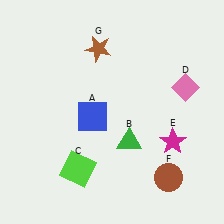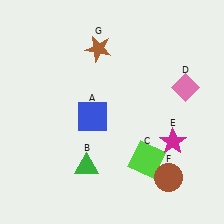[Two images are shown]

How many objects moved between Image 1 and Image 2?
2 objects moved between the two images.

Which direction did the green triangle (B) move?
The green triangle (B) moved left.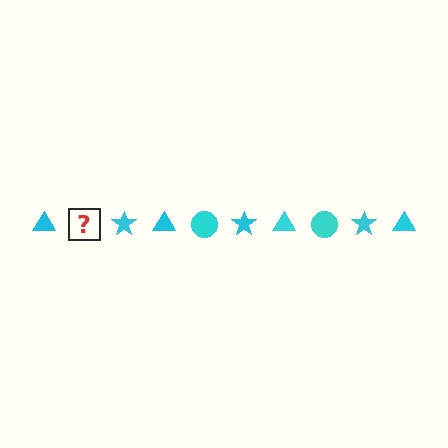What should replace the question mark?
The question mark should be replaced with a cyan circle.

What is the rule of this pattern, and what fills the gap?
The rule is that the pattern cycles through triangle, circle, star shapes in cyan. The gap should be filled with a cyan circle.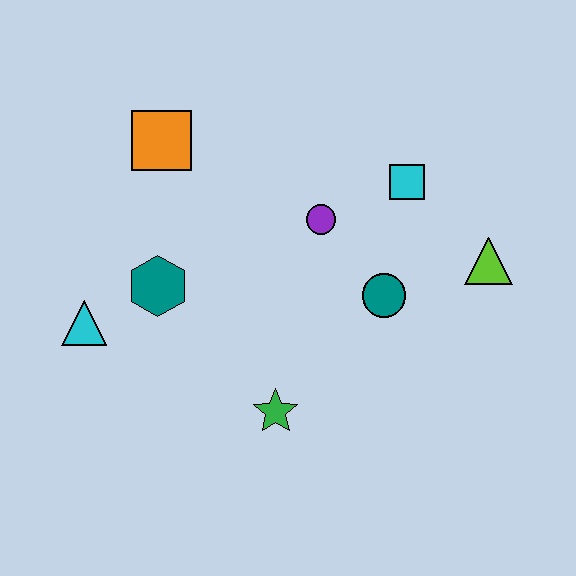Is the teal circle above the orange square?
No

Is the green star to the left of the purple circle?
Yes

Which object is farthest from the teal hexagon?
The lime triangle is farthest from the teal hexagon.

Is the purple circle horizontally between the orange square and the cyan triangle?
No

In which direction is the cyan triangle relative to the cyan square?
The cyan triangle is to the left of the cyan square.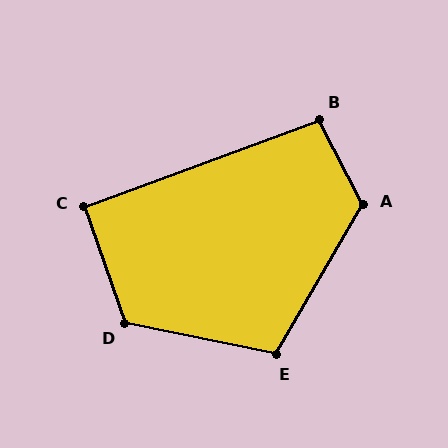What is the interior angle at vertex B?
Approximately 97 degrees (obtuse).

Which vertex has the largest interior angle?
A, at approximately 122 degrees.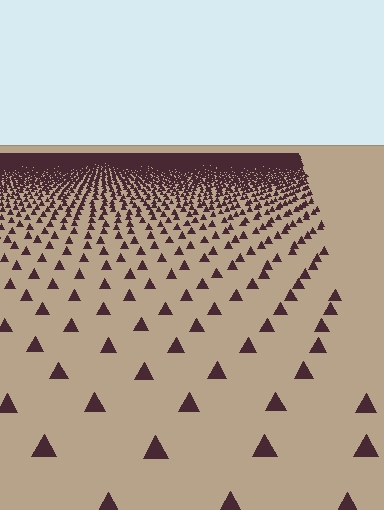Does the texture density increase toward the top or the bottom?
Density increases toward the top.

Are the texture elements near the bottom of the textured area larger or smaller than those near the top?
Larger. Near the bottom, elements are closer to the viewer and appear at a bigger on-screen size.